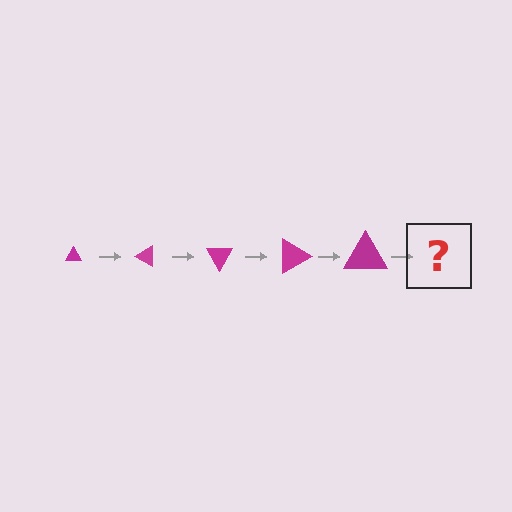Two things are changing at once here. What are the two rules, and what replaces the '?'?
The two rules are that the triangle grows larger each step and it rotates 30 degrees each step. The '?' should be a triangle, larger than the previous one and rotated 150 degrees from the start.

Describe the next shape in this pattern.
It should be a triangle, larger than the previous one and rotated 150 degrees from the start.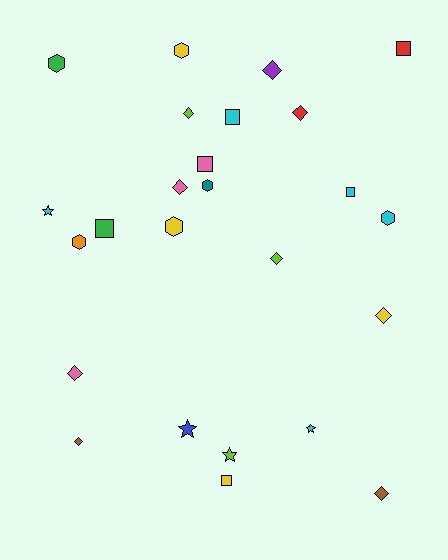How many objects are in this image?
There are 25 objects.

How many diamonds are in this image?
There are 9 diamonds.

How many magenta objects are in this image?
There are no magenta objects.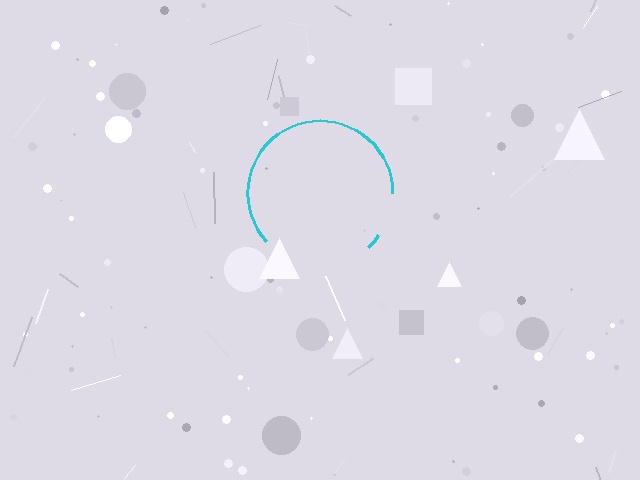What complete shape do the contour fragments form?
The contour fragments form a circle.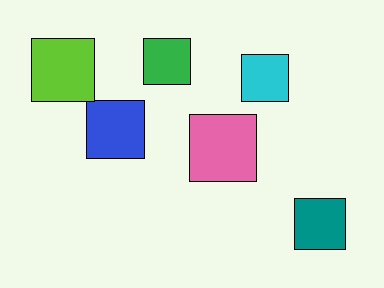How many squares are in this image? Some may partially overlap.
There are 6 squares.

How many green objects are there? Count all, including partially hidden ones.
There is 1 green object.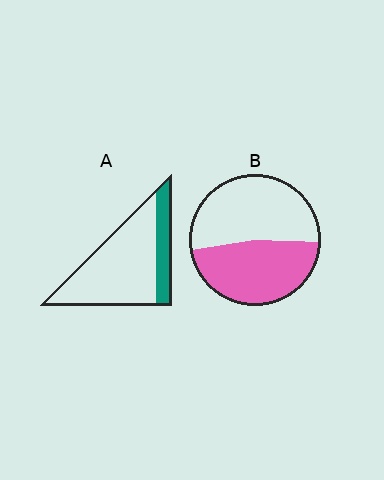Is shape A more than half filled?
No.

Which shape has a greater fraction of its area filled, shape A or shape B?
Shape B.